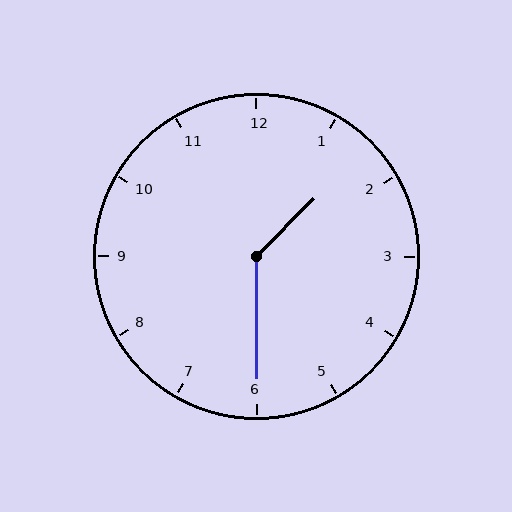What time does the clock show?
1:30.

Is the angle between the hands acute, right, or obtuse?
It is obtuse.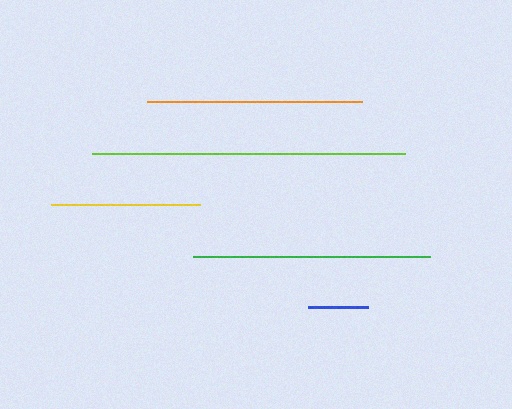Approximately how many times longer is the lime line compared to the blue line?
The lime line is approximately 5.2 times the length of the blue line.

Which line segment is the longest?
The lime line is the longest at approximately 313 pixels.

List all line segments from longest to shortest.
From longest to shortest: lime, green, orange, yellow, blue.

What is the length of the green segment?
The green segment is approximately 237 pixels long.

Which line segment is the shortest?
The blue line is the shortest at approximately 61 pixels.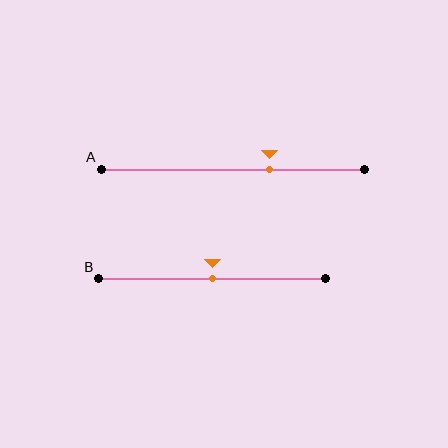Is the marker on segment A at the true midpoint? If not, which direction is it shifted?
No, the marker on segment A is shifted to the right by about 14% of the segment length.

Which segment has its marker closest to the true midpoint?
Segment B has its marker closest to the true midpoint.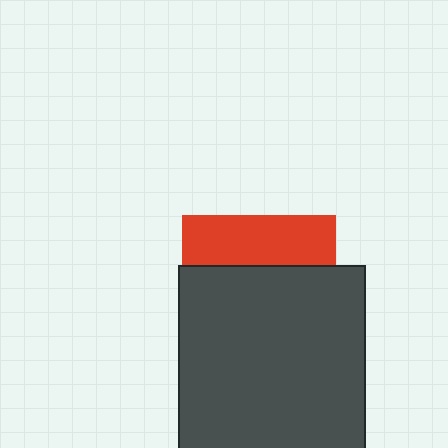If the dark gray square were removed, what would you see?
You would see the complete red square.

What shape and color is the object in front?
The object in front is a dark gray square.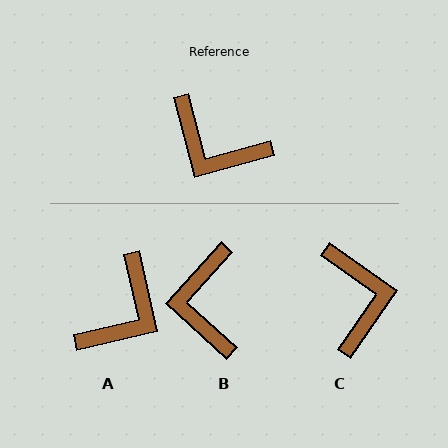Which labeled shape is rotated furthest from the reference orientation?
C, about 130 degrees away.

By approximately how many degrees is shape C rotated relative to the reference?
Approximately 130 degrees counter-clockwise.